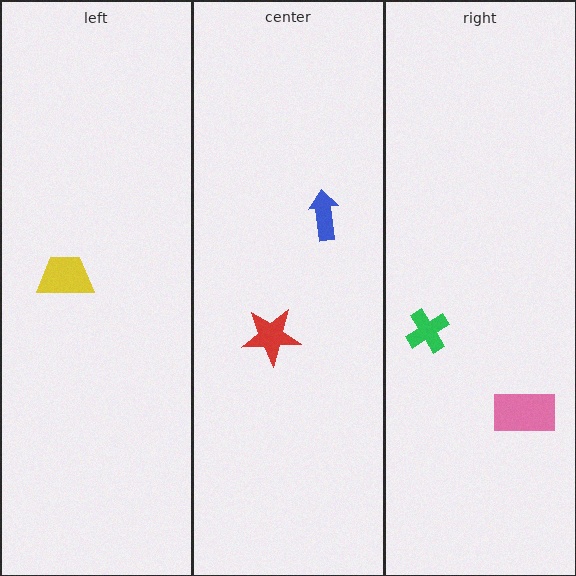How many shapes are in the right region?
2.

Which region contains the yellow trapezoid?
The left region.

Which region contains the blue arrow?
The center region.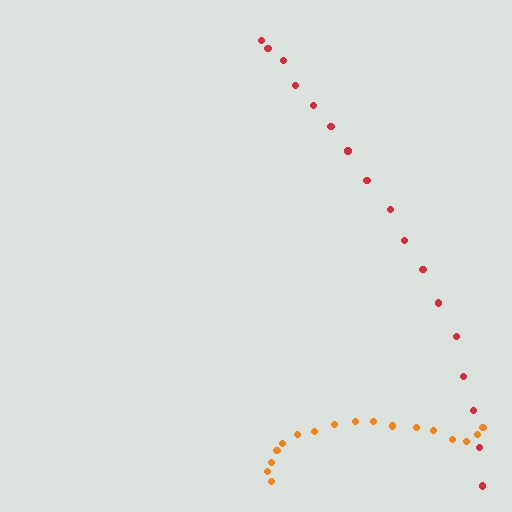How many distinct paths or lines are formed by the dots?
There are 2 distinct paths.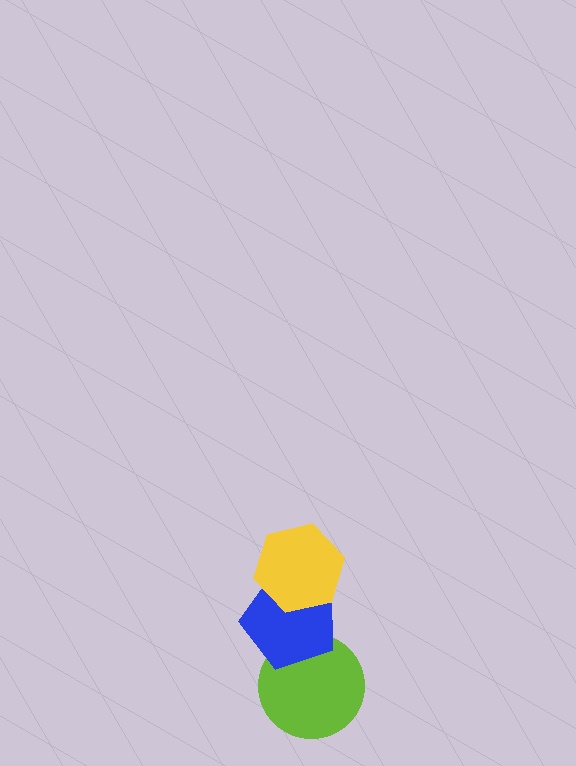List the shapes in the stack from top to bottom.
From top to bottom: the yellow hexagon, the blue pentagon, the lime circle.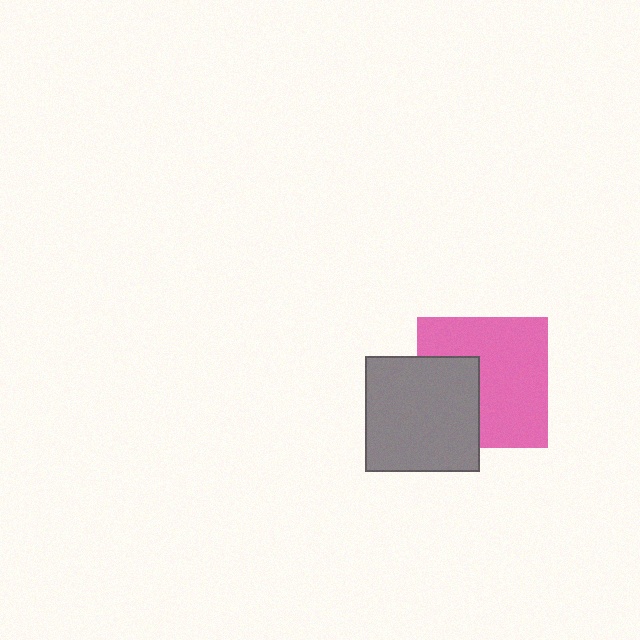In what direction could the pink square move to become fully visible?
The pink square could move right. That would shift it out from behind the gray square entirely.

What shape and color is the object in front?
The object in front is a gray square.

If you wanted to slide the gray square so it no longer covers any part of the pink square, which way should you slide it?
Slide it left — that is the most direct way to separate the two shapes.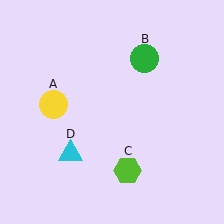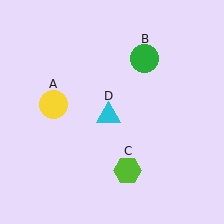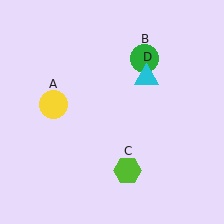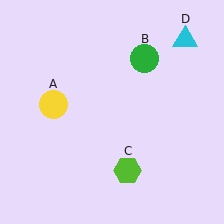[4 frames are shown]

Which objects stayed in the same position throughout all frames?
Yellow circle (object A) and green circle (object B) and lime hexagon (object C) remained stationary.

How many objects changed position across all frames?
1 object changed position: cyan triangle (object D).